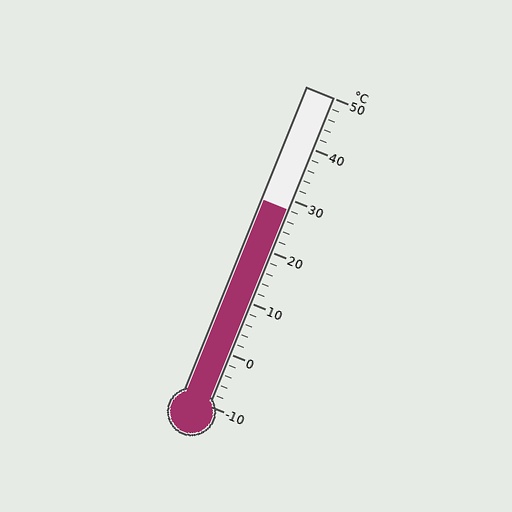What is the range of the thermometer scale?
The thermometer scale ranges from -10°C to 50°C.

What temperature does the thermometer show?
The thermometer shows approximately 28°C.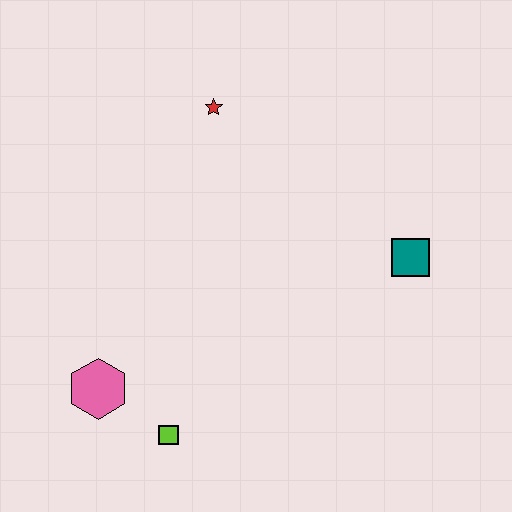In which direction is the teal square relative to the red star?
The teal square is to the right of the red star.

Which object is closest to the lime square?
The pink hexagon is closest to the lime square.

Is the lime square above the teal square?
No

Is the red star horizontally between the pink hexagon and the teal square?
Yes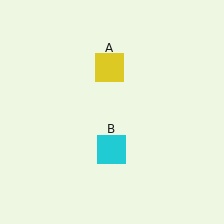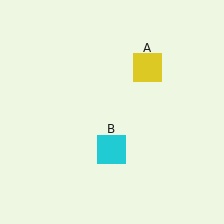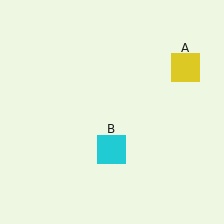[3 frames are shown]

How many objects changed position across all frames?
1 object changed position: yellow square (object A).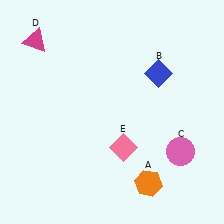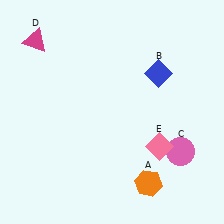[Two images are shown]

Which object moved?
The pink diamond (E) moved right.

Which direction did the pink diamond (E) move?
The pink diamond (E) moved right.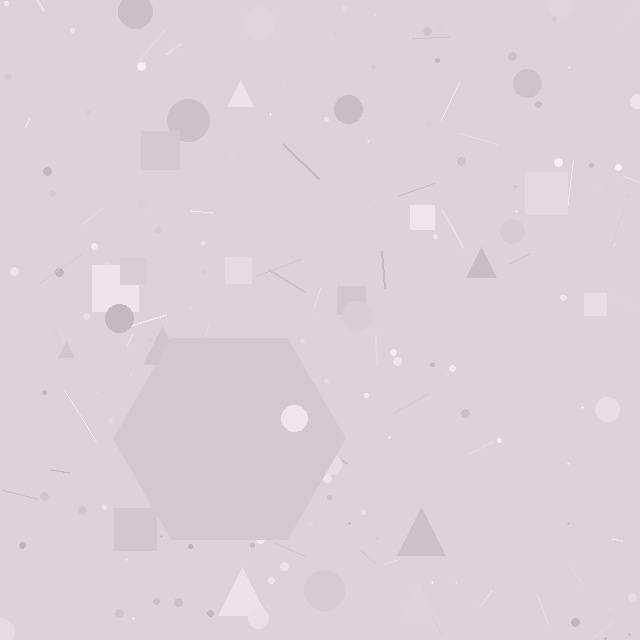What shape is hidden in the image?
A hexagon is hidden in the image.